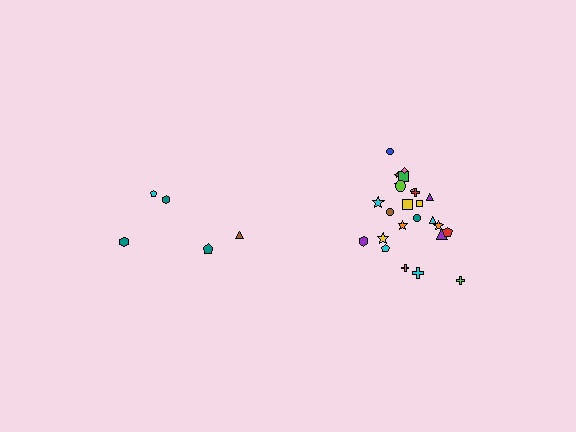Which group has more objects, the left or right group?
The right group.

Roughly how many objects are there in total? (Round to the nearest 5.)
Roughly 30 objects in total.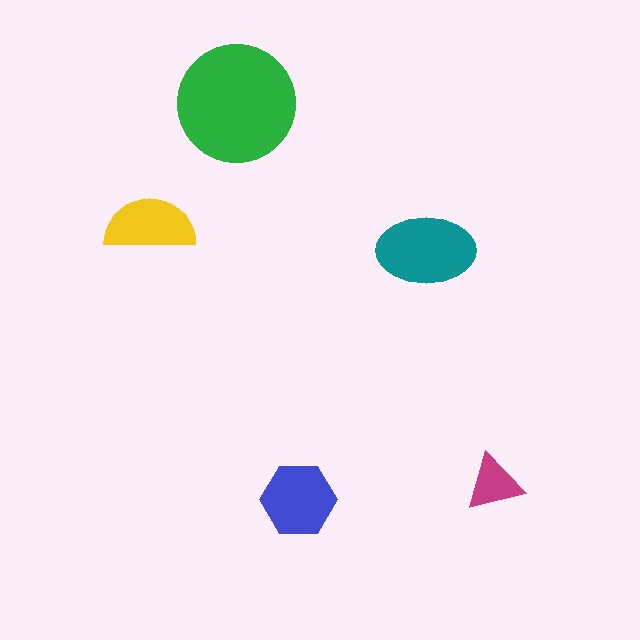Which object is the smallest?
The magenta triangle.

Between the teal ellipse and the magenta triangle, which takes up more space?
The teal ellipse.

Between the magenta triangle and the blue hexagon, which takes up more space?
The blue hexagon.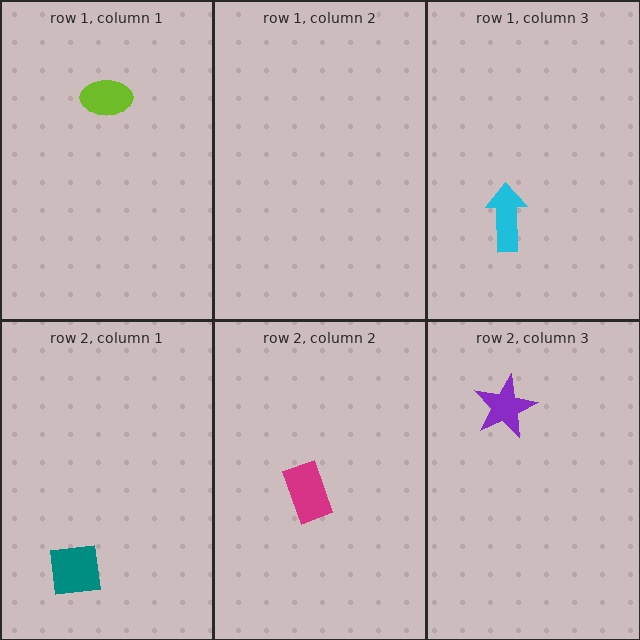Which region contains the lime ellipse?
The row 1, column 1 region.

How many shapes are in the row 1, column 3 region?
1.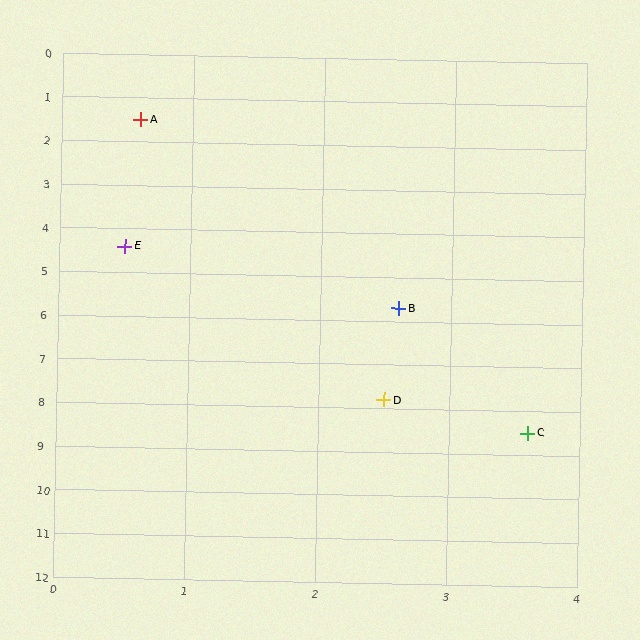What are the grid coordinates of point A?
Point A is at approximately (0.6, 1.5).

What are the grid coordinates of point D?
Point D is at approximately (2.5, 7.8).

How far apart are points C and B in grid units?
Points C and B are about 3.0 grid units apart.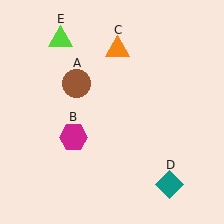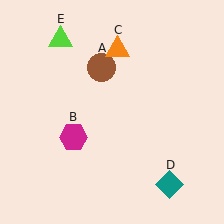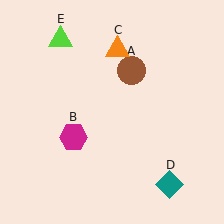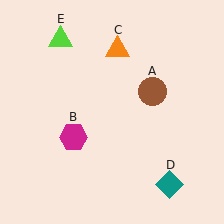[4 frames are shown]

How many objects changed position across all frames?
1 object changed position: brown circle (object A).